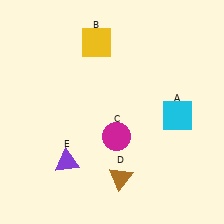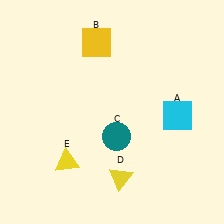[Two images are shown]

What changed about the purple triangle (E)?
In Image 1, E is purple. In Image 2, it changed to yellow.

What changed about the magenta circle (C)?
In Image 1, C is magenta. In Image 2, it changed to teal.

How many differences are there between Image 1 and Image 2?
There are 3 differences between the two images.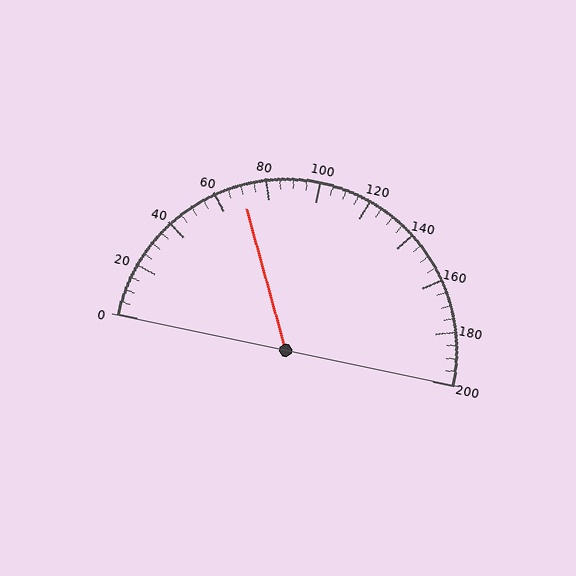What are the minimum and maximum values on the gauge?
The gauge ranges from 0 to 200.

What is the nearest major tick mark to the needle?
The nearest major tick mark is 80.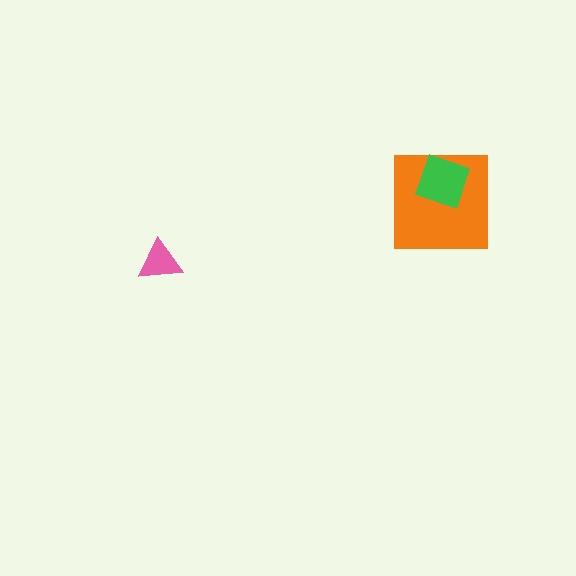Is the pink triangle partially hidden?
No, no other shape covers it.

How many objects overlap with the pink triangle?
0 objects overlap with the pink triangle.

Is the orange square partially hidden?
Yes, it is partially covered by another shape.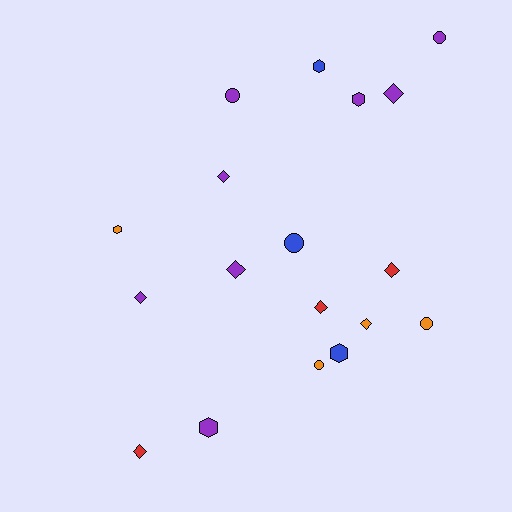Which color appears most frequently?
Purple, with 8 objects.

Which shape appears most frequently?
Diamond, with 8 objects.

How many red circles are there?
There are no red circles.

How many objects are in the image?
There are 18 objects.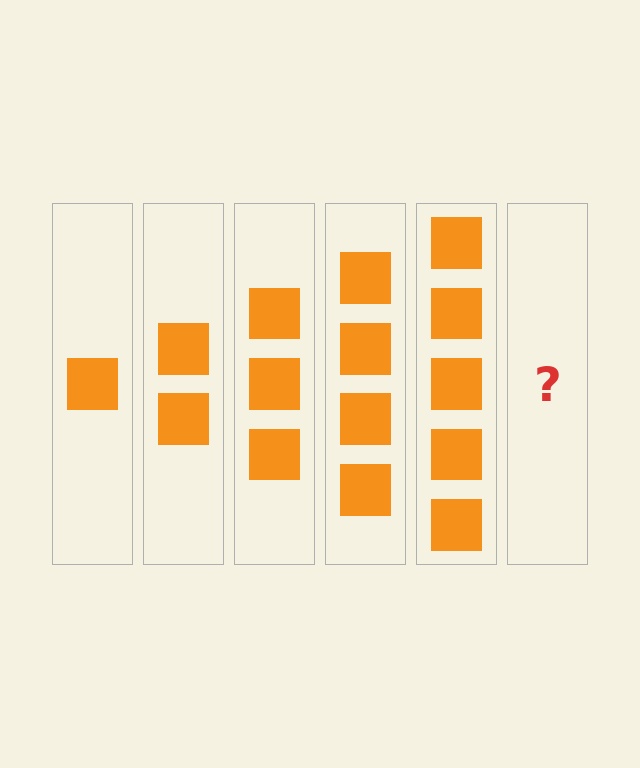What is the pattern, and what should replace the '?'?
The pattern is that each step adds one more square. The '?' should be 6 squares.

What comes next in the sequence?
The next element should be 6 squares.